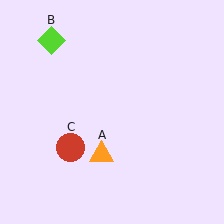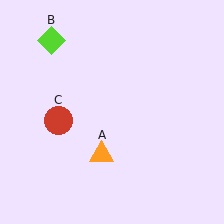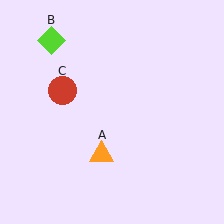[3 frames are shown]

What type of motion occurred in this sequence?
The red circle (object C) rotated clockwise around the center of the scene.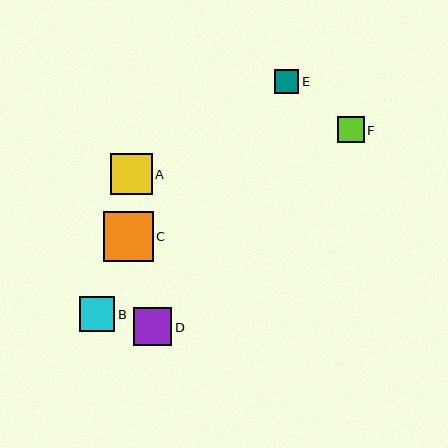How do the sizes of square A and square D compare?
Square A and square D are approximately the same size.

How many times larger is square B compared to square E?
Square B is approximately 1.5 times the size of square E.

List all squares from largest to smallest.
From largest to smallest: C, A, D, B, F, E.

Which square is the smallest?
Square E is the smallest with a size of approximately 24 pixels.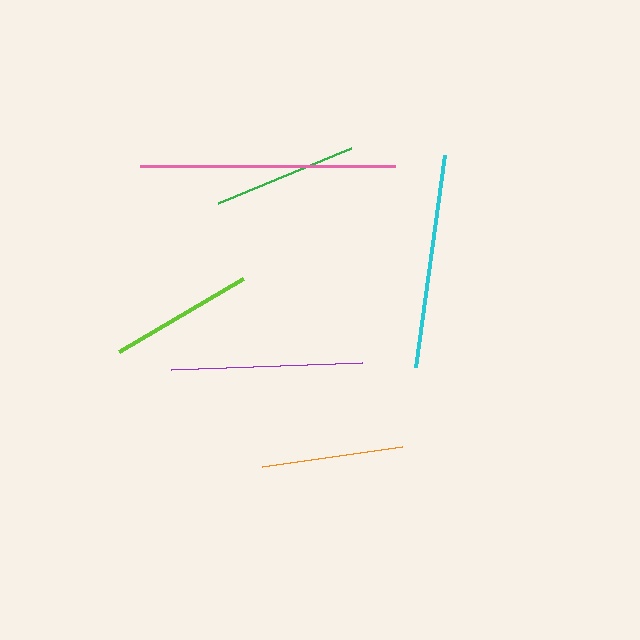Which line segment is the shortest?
The orange line is the shortest at approximately 142 pixels.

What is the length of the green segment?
The green segment is approximately 144 pixels long.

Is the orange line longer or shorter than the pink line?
The pink line is longer than the orange line.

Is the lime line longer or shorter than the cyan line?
The cyan line is longer than the lime line.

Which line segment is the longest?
The pink line is the longest at approximately 255 pixels.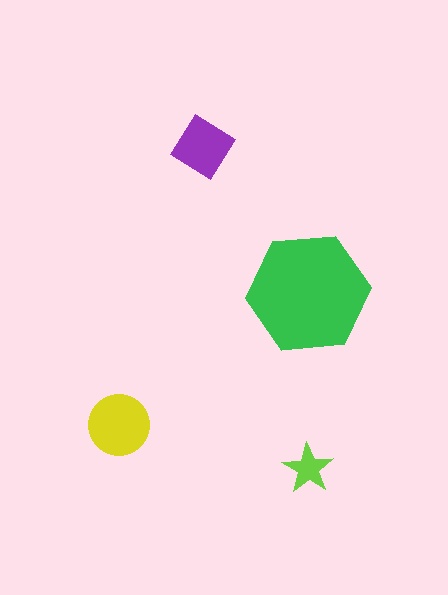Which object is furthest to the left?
The yellow circle is leftmost.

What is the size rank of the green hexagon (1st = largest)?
1st.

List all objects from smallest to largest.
The lime star, the purple diamond, the yellow circle, the green hexagon.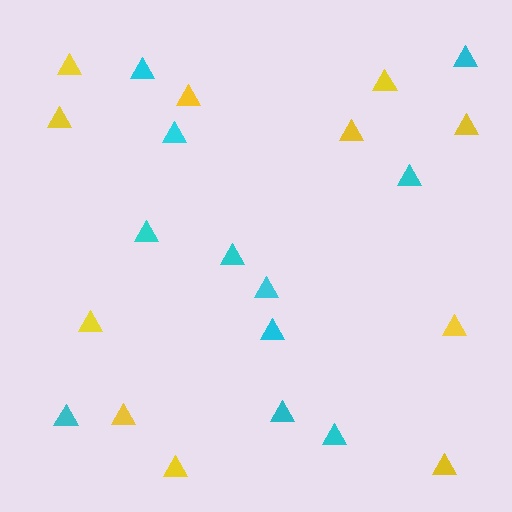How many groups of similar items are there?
There are 2 groups: one group of cyan triangles (11) and one group of yellow triangles (11).